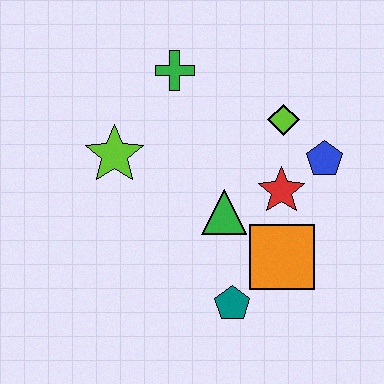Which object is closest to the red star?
The blue pentagon is closest to the red star.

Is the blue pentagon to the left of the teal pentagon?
No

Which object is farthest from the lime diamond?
The teal pentagon is farthest from the lime diamond.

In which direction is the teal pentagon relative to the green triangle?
The teal pentagon is below the green triangle.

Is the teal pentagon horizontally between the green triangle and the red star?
Yes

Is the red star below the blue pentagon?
Yes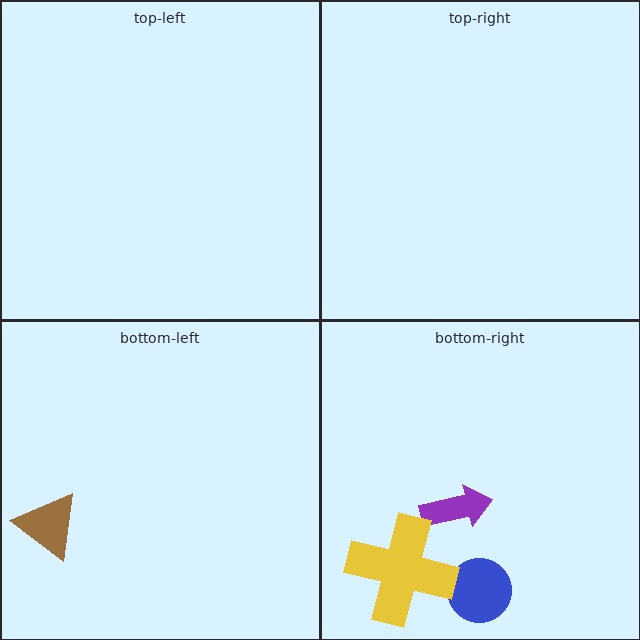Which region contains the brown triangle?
The bottom-left region.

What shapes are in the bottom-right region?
The purple arrow, the blue circle, the yellow cross.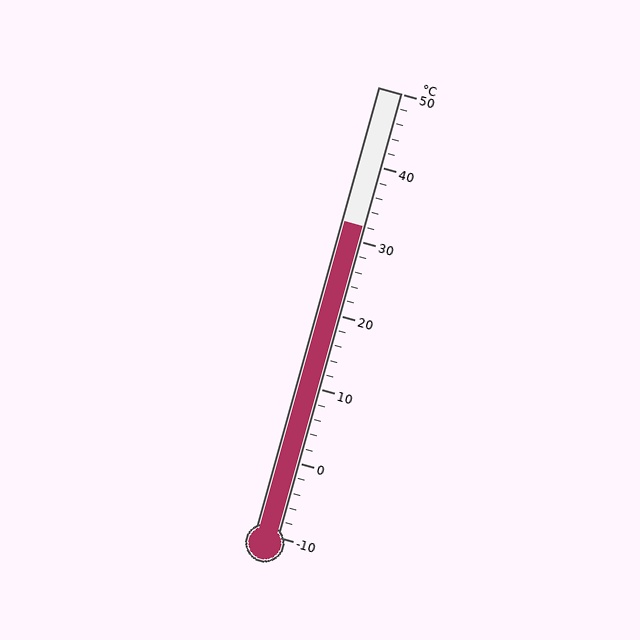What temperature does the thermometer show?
The thermometer shows approximately 32°C.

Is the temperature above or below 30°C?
The temperature is above 30°C.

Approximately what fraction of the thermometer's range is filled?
The thermometer is filled to approximately 70% of its range.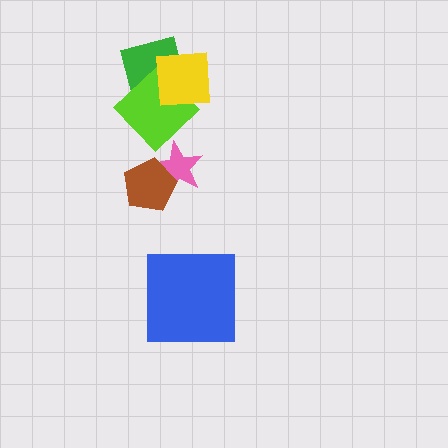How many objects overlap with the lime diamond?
3 objects overlap with the lime diamond.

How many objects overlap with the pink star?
2 objects overlap with the pink star.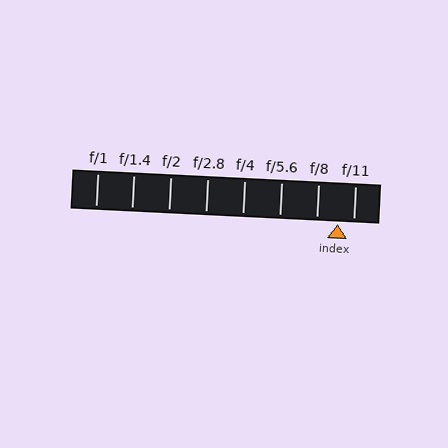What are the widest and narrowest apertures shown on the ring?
The widest aperture shown is f/1 and the narrowest is f/11.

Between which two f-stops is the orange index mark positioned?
The index mark is between f/8 and f/11.